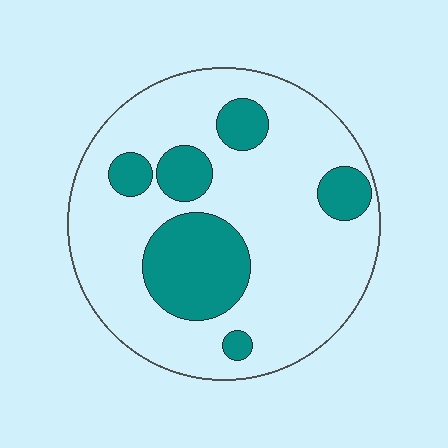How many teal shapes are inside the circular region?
6.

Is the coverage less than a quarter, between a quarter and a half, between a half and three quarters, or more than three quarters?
Less than a quarter.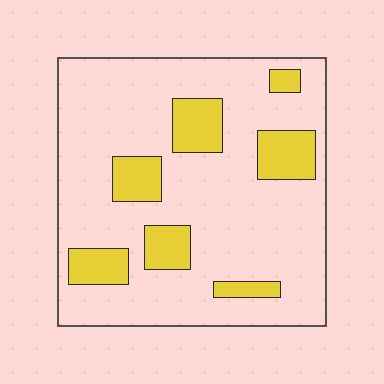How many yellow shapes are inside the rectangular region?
7.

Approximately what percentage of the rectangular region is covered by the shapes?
Approximately 20%.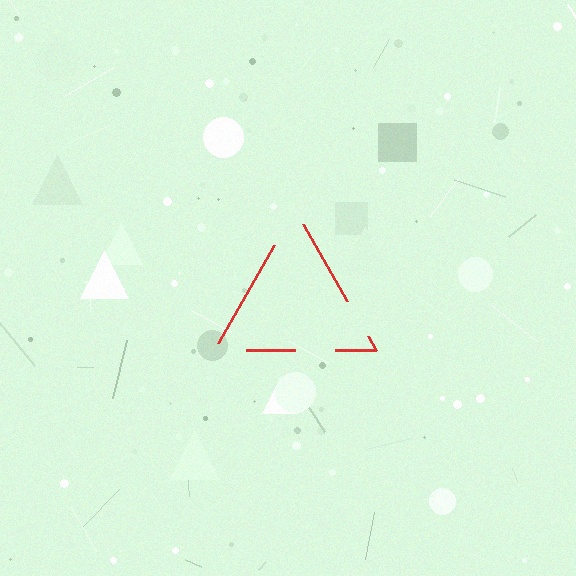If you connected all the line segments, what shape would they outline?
They would outline a triangle.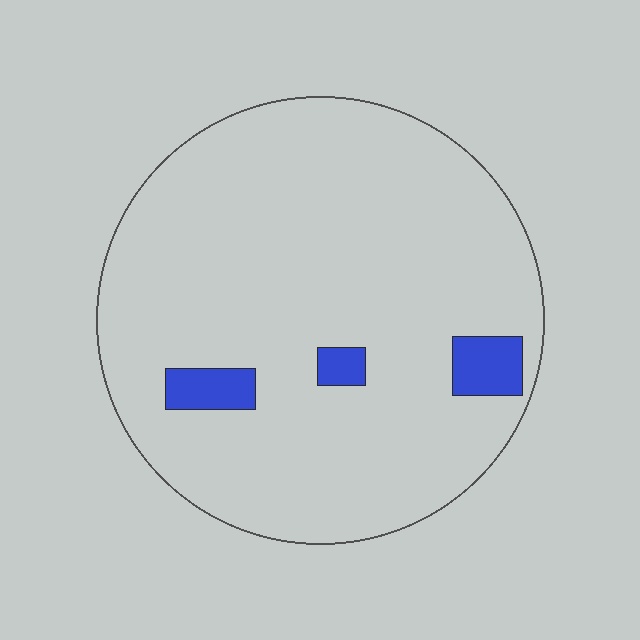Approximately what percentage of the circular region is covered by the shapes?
Approximately 5%.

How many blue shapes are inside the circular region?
3.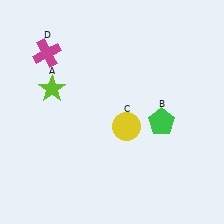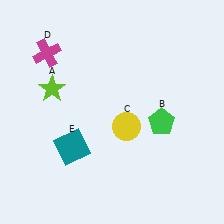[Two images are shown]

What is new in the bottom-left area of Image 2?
A teal square (E) was added in the bottom-left area of Image 2.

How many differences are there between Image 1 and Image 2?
There is 1 difference between the two images.